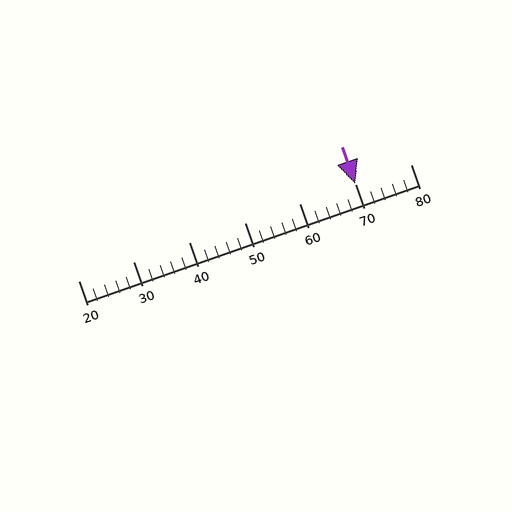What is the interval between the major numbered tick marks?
The major tick marks are spaced 10 units apart.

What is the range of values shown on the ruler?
The ruler shows values from 20 to 80.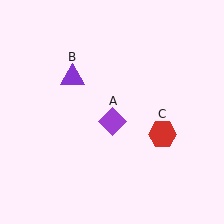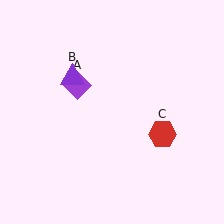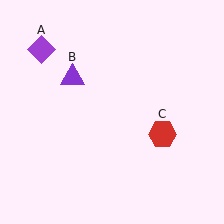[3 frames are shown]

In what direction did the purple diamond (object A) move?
The purple diamond (object A) moved up and to the left.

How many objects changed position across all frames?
1 object changed position: purple diamond (object A).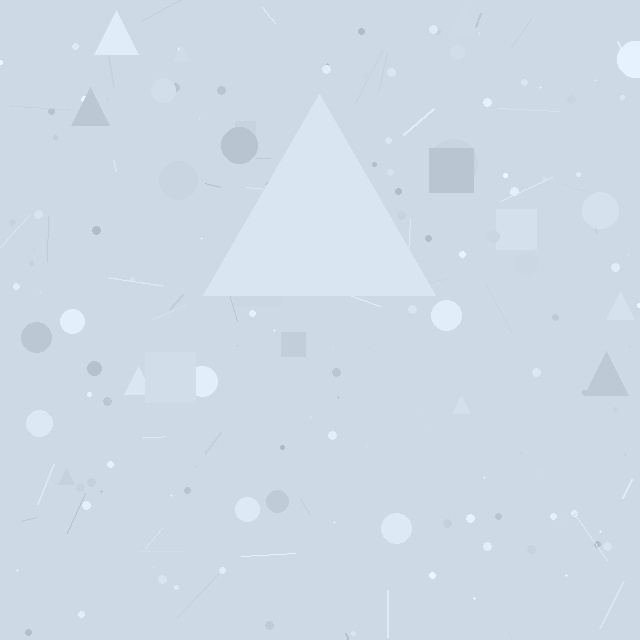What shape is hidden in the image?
A triangle is hidden in the image.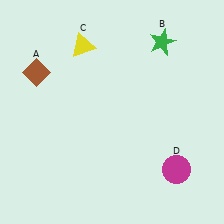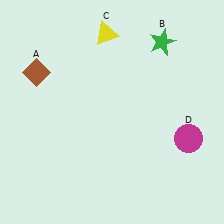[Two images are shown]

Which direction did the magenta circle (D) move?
The magenta circle (D) moved up.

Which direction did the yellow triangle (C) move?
The yellow triangle (C) moved right.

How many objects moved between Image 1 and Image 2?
2 objects moved between the two images.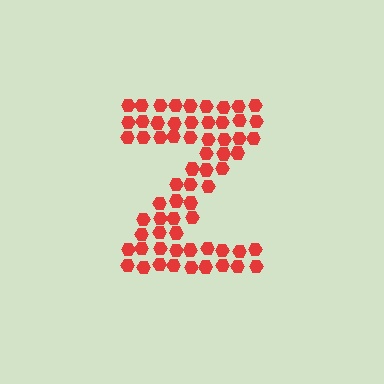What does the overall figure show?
The overall figure shows the letter Z.